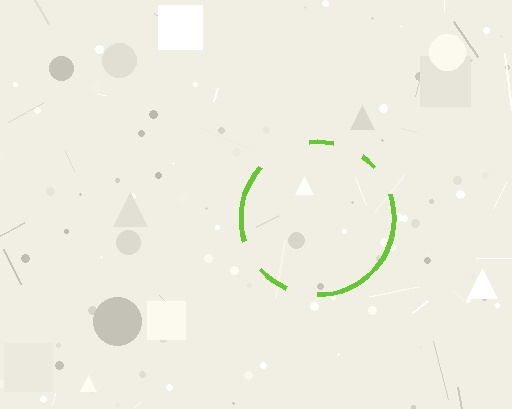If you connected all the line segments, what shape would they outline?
They would outline a circle.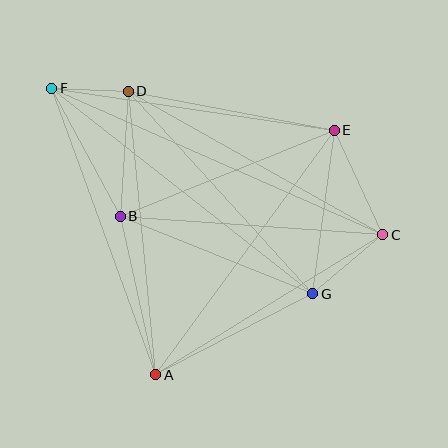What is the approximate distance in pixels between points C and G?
The distance between C and G is approximately 92 pixels.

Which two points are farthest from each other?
Points C and F are farthest from each other.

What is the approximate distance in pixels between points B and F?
The distance between B and F is approximately 145 pixels.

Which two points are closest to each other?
Points D and F are closest to each other.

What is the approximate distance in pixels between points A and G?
The distance between A and G is approximately 177 pixels.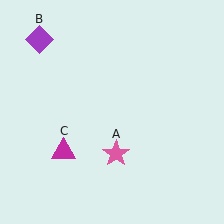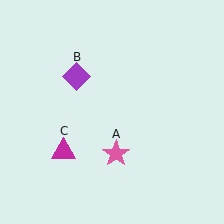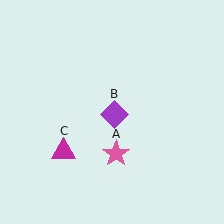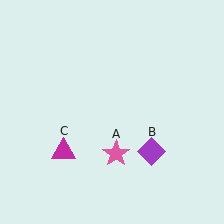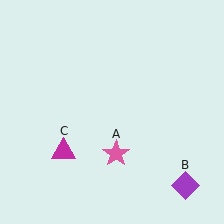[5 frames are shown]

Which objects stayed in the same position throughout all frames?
Pink star (object A) and magenta triangle (object C) remained stationary.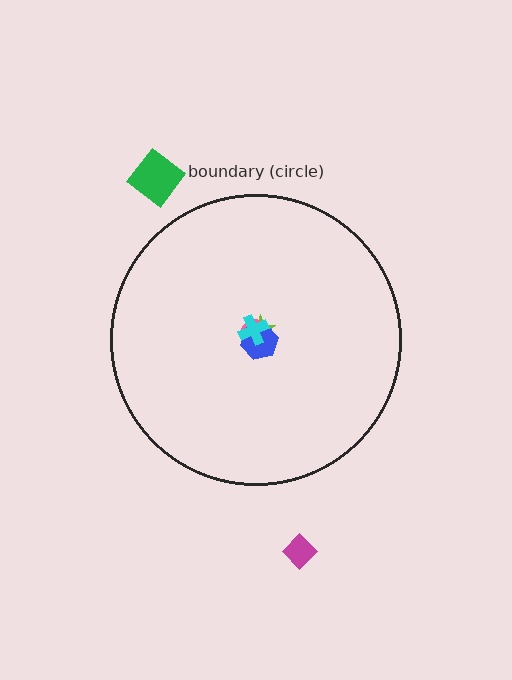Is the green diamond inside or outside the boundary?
Outside.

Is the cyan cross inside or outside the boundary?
Inside.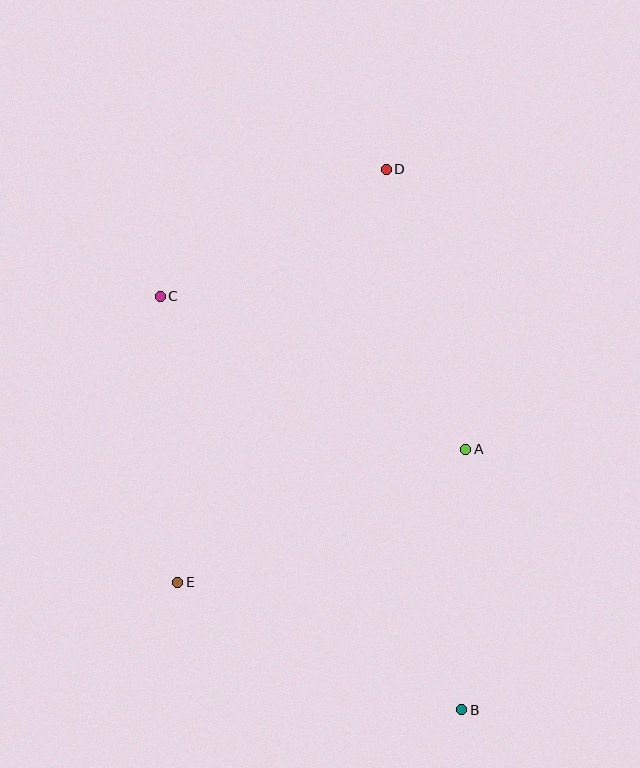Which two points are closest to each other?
Points C and D are closest to each other.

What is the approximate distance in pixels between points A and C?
The distance between A and C is approximately 342 pixels.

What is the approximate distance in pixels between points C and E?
The distance between C and E is approximately 287 pixels.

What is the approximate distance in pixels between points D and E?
The distance between D and E is approximately 463 pixels.